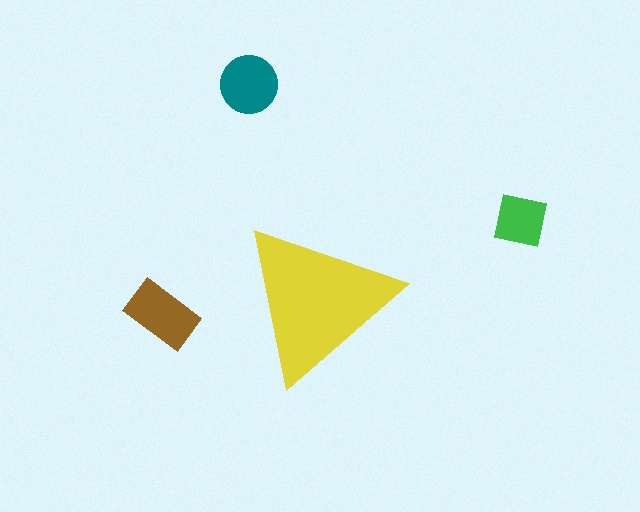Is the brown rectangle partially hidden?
No, the brown rectangle is fully visible.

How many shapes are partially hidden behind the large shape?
0 shapes are partially hidden.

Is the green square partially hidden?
No, the green square is fully visible.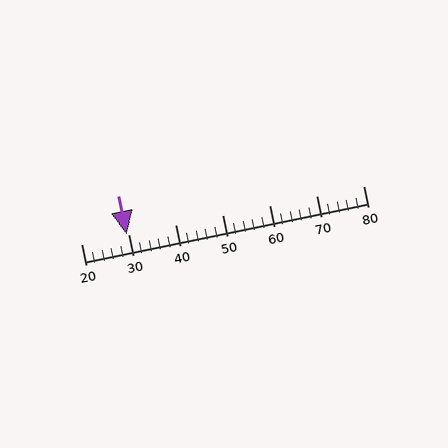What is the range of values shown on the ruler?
The ruler shows values from 20 to 80.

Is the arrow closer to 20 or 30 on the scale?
The arrow is closer to 30.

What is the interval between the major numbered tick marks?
The major tick marks are spaced 10 units apart.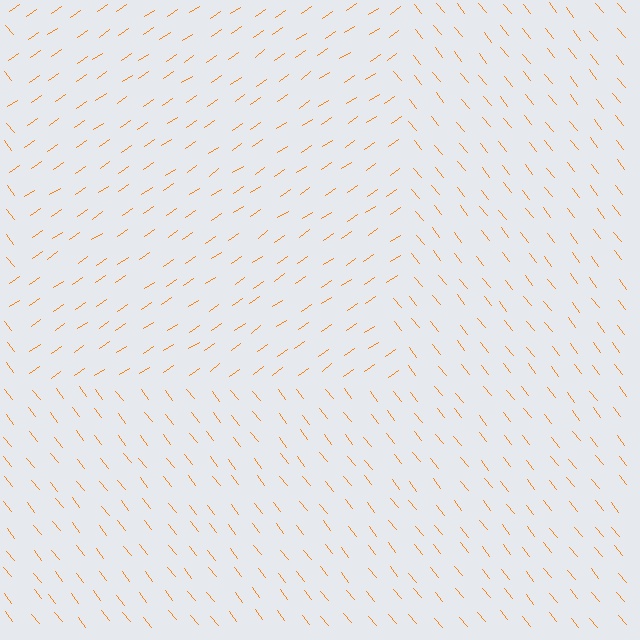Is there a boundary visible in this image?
Yes, there is a texture boundary formed by a change in line orientation.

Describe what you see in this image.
The image is filled with small orange line segments. A rectangle region in the image has lines oriented differently from the surrounding lines, creating a visible texture boundary.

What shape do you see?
I see a rectangle.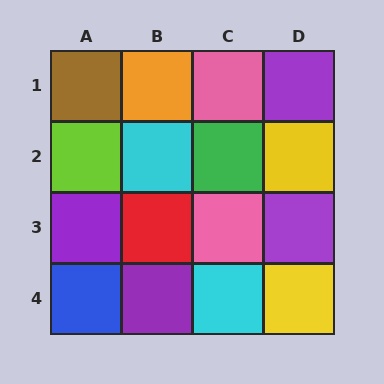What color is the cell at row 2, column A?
Lime.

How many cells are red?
1 cell is red.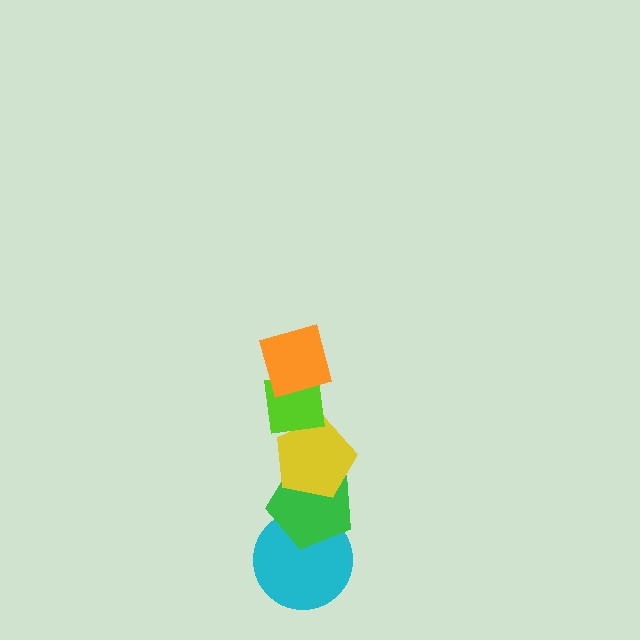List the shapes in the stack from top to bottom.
From top to bottom: the orange diamond, the lime square, the yellow pentagon, the green pentagon, the cyan circle.